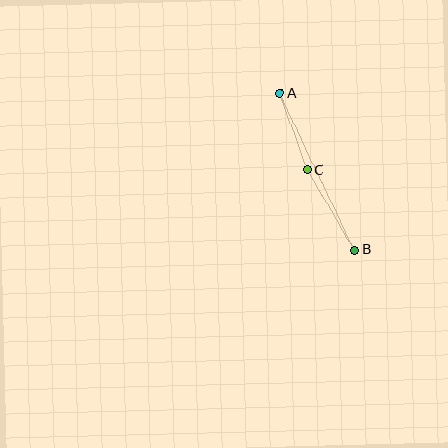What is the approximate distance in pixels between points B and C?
The distance between B and C is approximately 93 pixels.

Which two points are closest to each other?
Points A and C are closest to each other.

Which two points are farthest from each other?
Points A and B are farthest from each other.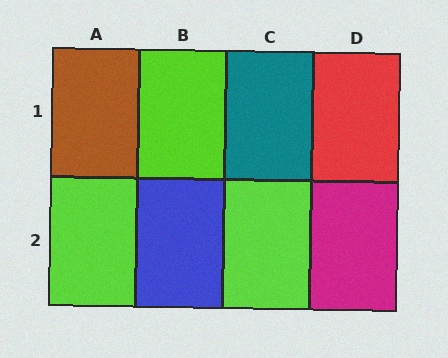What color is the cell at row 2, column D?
Magenta.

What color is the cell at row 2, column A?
Lime.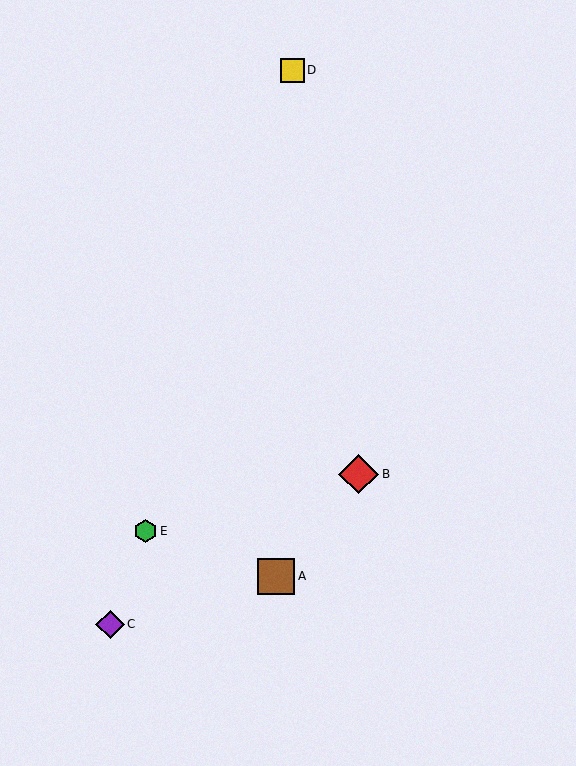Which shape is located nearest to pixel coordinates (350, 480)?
The red diamond (labeled B) at (359, 474) is nearest to that location.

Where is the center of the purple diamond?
The center of the purple diamond is at (110, 624).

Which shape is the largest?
The red diamond (labeled B) is the largest.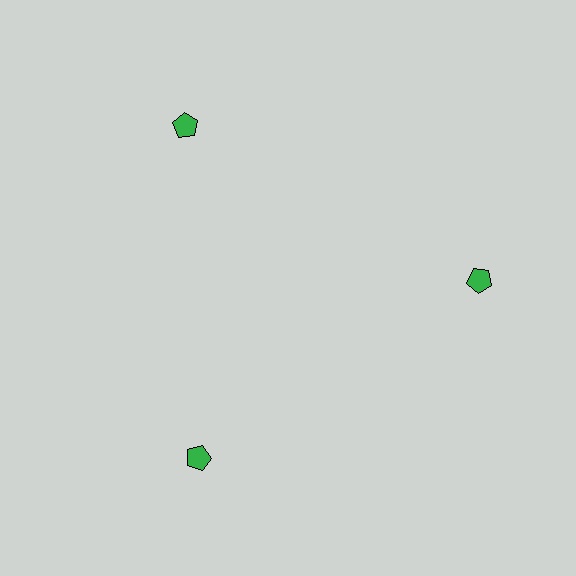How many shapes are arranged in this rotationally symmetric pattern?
There are 3 shapes, arranged in 3 groups of 1.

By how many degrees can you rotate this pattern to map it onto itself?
The pattern maps onto itself every 120 degrees of rotation.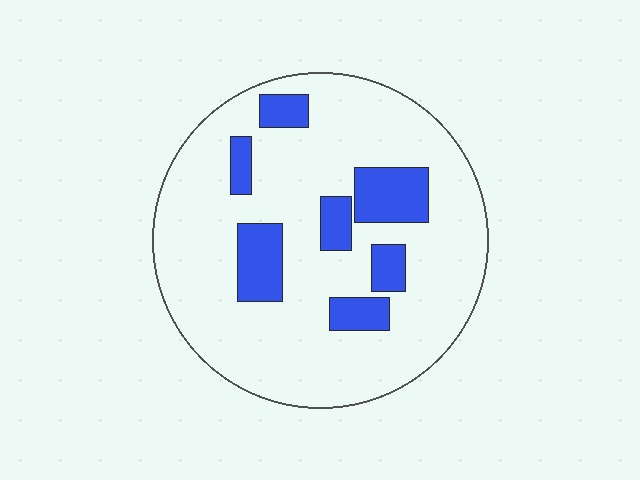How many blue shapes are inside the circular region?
7.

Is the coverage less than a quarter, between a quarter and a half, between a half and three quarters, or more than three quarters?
Less than a quarter.